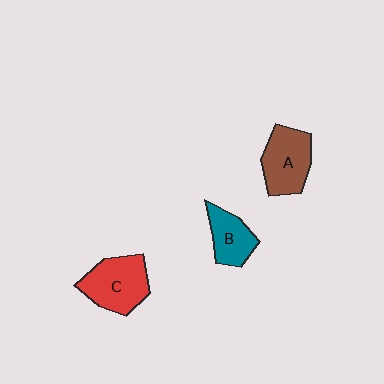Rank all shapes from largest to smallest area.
From largest to smallest: C (red), A (brown), B (teal).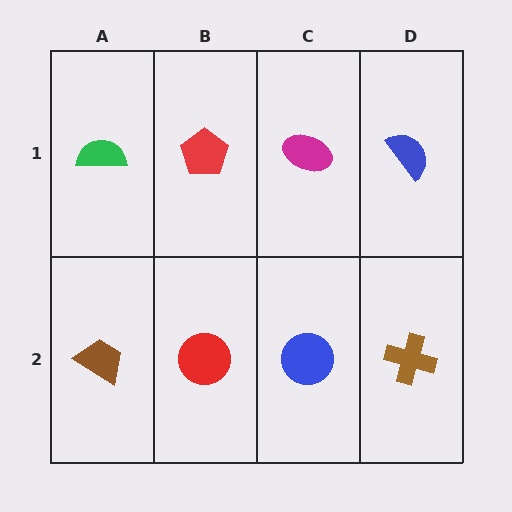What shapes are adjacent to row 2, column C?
A magenta ellipse (row 1, column C), a red circle (row 2, column B), a brown cross (row 2, column D).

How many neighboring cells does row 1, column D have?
2.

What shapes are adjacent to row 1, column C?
A blue circle (row 2, column C), a red pentagon (row 1, column B), a blue semicircle (row 1, column D).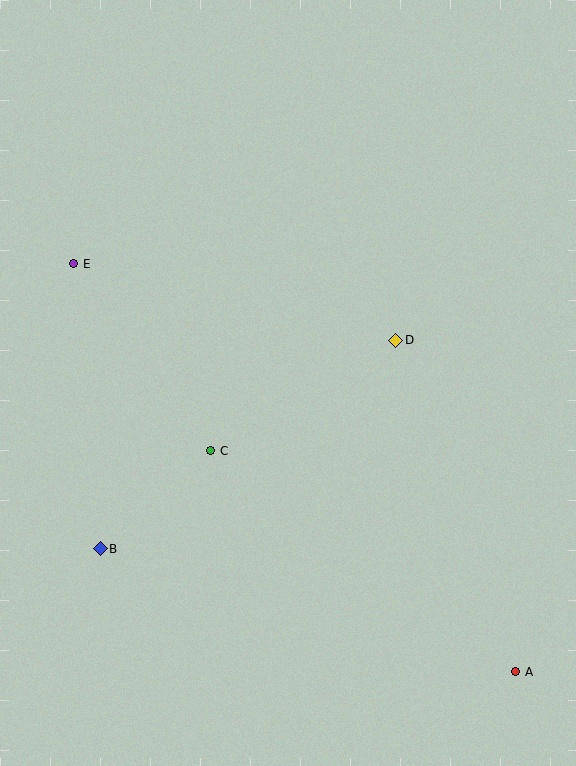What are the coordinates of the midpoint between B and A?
The midpoint between B and A is at (308, 610).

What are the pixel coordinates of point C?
Point C is at (211, 451).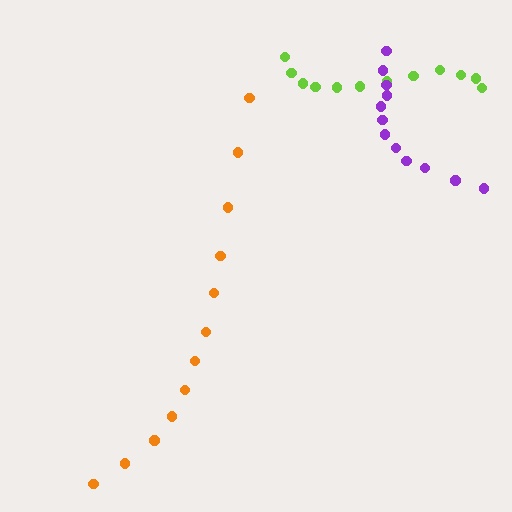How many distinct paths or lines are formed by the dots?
There are 3 distinct paths.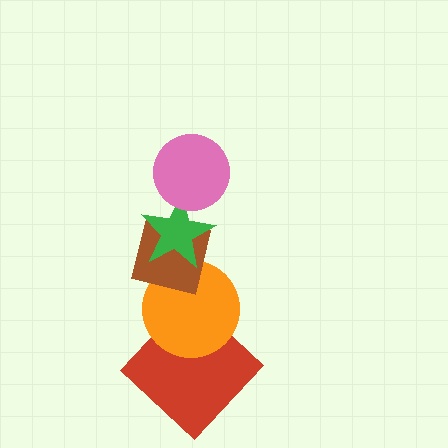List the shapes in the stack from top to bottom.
From top to bottom: the pink circle, the green star, the brown square, the orange circle, the red diamond.